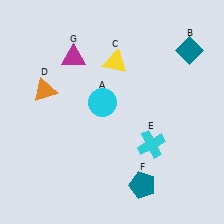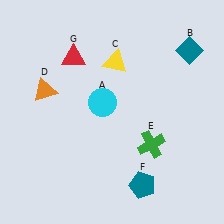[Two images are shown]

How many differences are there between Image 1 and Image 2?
There are 2 differences between the two images.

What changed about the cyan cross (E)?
In Image 1, E is cyan. In Image 2, it changed to green.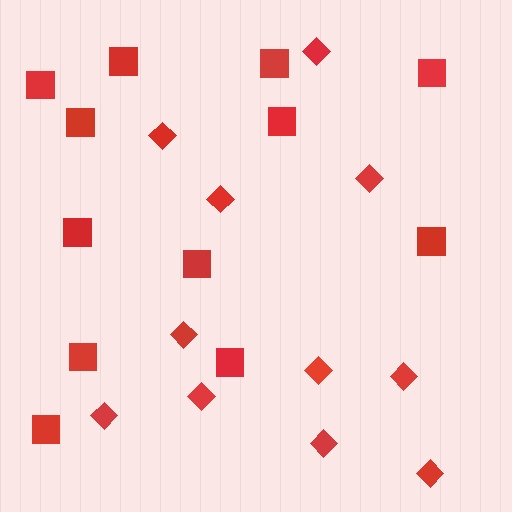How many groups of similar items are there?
There are 2 groups: one group of squares (12) and one group of diamonds (11).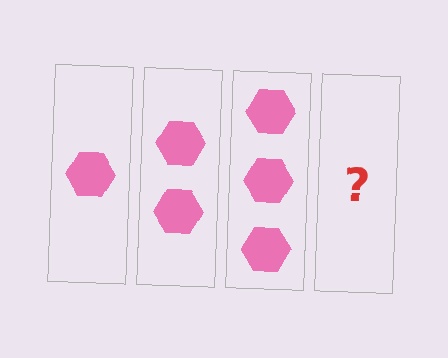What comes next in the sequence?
The next element should be 4 hexagons.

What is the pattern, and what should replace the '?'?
The pattern is that each step adds one more hexagon. The '?' should be 4 hexagons.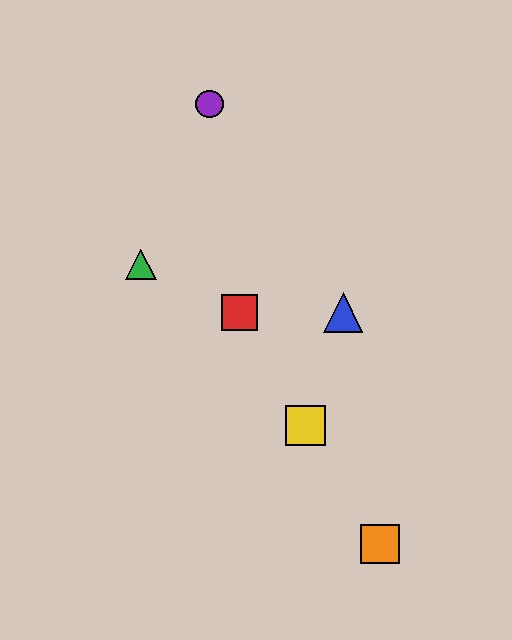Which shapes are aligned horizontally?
The red square, the blue triangle are aligned horizontally.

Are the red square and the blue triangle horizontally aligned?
Yes, both are at y≈313.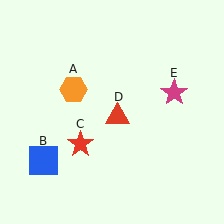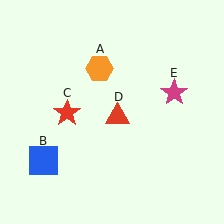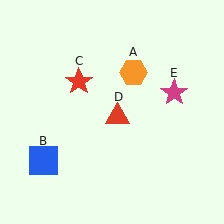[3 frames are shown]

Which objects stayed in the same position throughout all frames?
Blue square (object B) and red triangle (object D) and magenta star (object E) remained stationary.